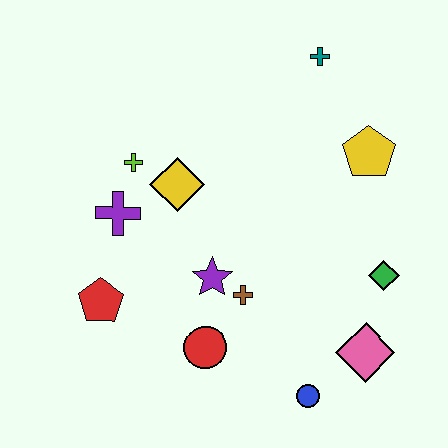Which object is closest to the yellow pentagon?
The teal cross is closest to the yellow pentagon.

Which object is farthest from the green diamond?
The red pentagon is farthest from the green diamond.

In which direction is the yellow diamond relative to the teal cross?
The yellow diamond is to the left of the teal cross.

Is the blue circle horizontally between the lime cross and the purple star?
No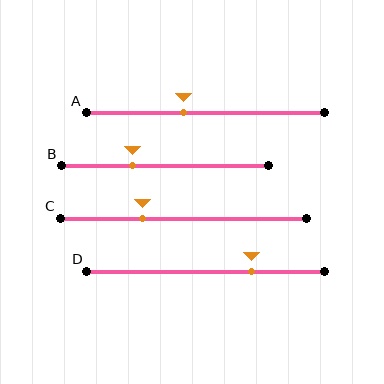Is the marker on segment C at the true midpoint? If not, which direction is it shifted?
No, the marker on segment C is shifted to the left by about 17% of the segment length.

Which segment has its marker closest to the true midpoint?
Segment A has its marker closest to the true midpoint.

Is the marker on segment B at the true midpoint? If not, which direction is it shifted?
No, the marker on segment B is shifted to the left by about 16% of the segment length.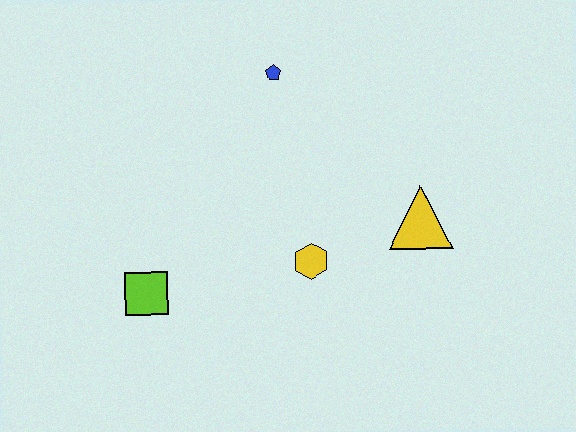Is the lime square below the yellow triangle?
Yes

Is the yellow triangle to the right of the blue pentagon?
Yes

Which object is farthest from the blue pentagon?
The lime square is farthest from the blue pentagon.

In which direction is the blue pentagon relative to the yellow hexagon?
The blue pentagon is above the yellow hexagon.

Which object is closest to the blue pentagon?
The yellow hexagon is closest to the blue pentagon.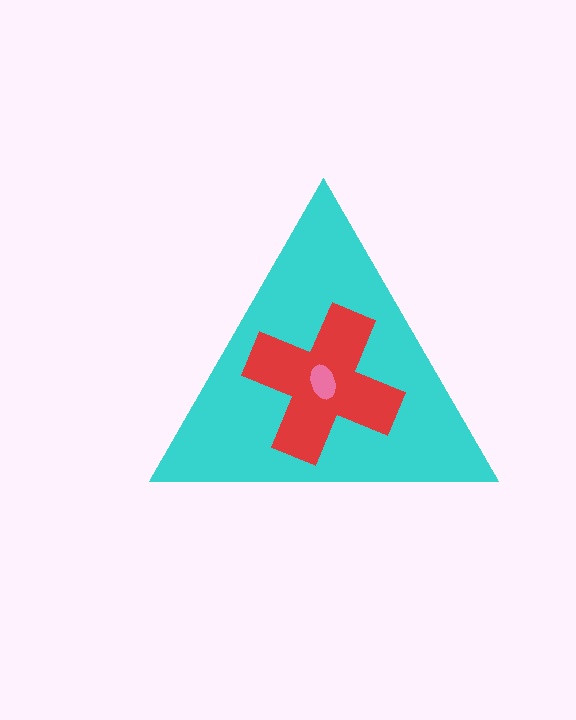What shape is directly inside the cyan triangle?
The red cross.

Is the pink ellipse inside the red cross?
Yes.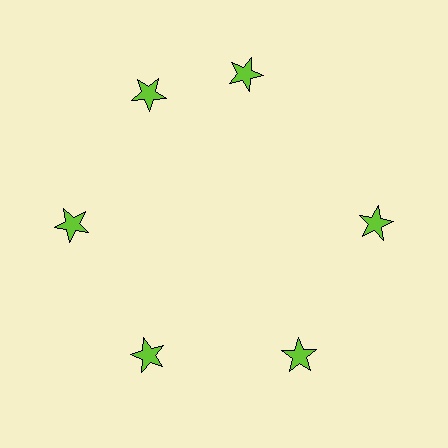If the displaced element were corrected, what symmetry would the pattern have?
It would have 6-fold rotational symmetry — the pattern would map onto itself every 60 degrees.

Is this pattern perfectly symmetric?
No. The 6 lime stars are arranged in a ring, but one element near the 1 o'clock position is rotated out of alignment along the ring, breaking the 6-fold rotational symmetry.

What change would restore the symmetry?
The symmetry would be restored by rotating it back into even spacing with its neighbors so that all 6 stars sit at equal angles and equal distance from the center.